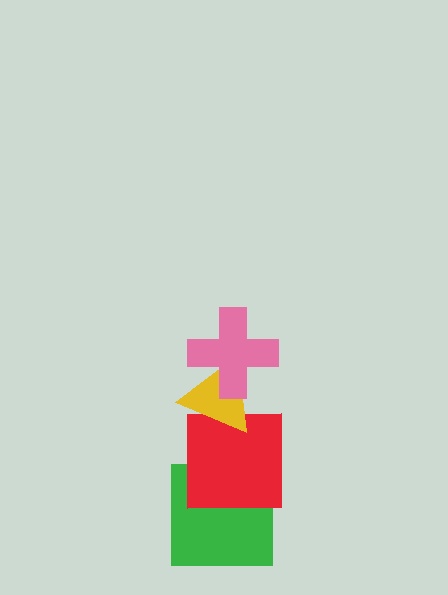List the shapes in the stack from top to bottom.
From top to bottom: the pink cross, the yellow triangle, the red square, the green square.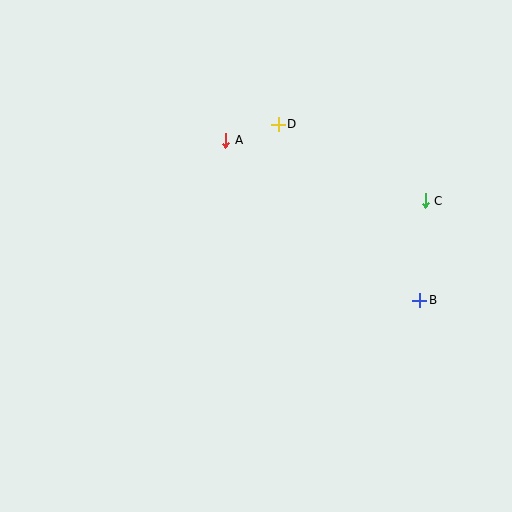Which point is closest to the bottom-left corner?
Point A is closest to the bottom-left corner.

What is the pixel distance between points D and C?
The distance between D and C is 165 pixels.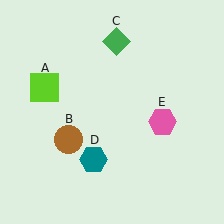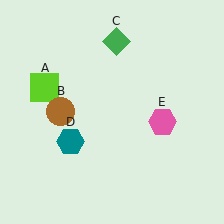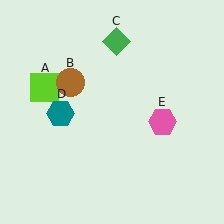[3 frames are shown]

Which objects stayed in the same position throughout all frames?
Lime square (object A) and green diamond (object C) and pink hexagon (object E) remained stationary.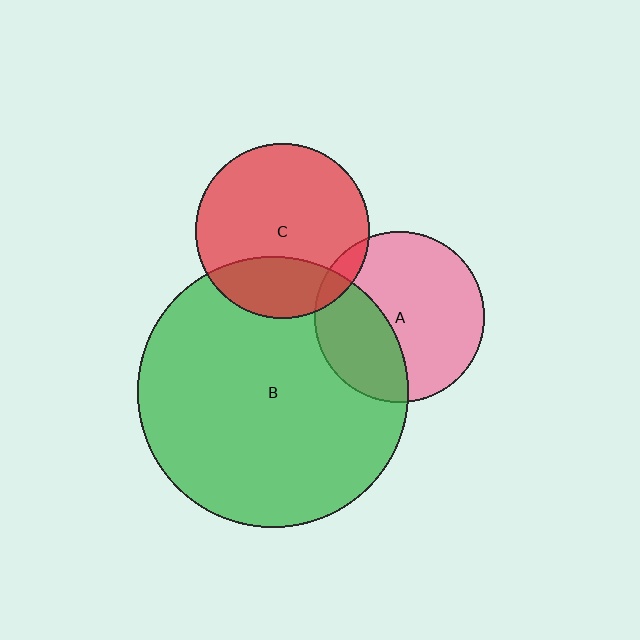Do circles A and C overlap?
Yes.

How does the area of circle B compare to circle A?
Approximately 2.5 times.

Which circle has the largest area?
Circle B (green).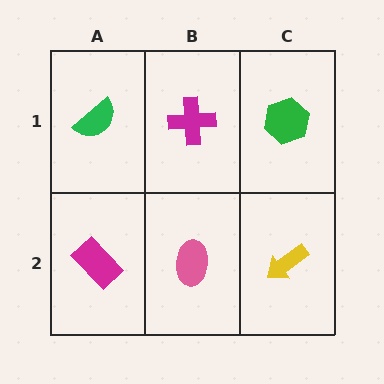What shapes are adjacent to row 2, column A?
A green semicircle (row 1, column A), a pink ellipse (row 2, column B).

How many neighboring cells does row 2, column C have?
2.